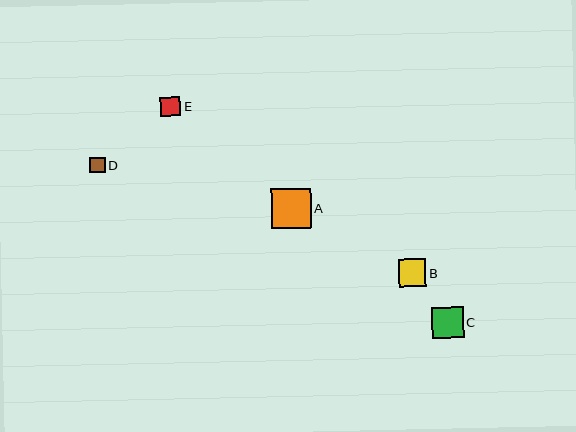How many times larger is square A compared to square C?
Square A is approximately 1.3 times the size of square C.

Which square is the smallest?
Square D is the smallest with a size of approximately 15 pixels.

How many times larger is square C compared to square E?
Square C is approximately 1.6 times the size of square E.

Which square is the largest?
Square A is the largest with a size of approximately 40 pixels.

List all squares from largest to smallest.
From largest to smallest: A, C, B, E, D.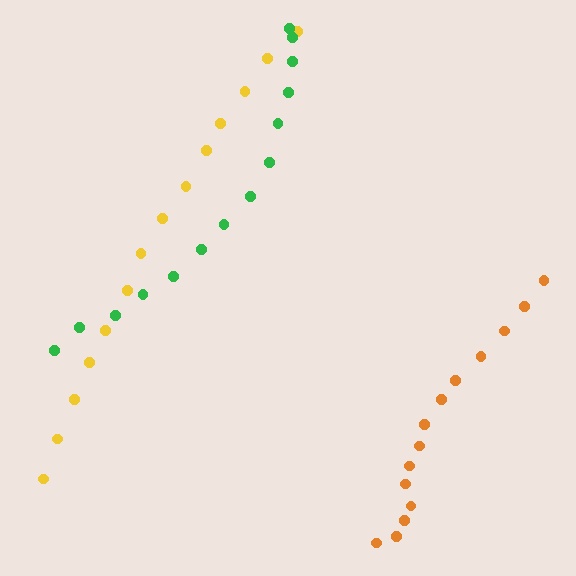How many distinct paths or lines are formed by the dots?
There are 3 distinct paths.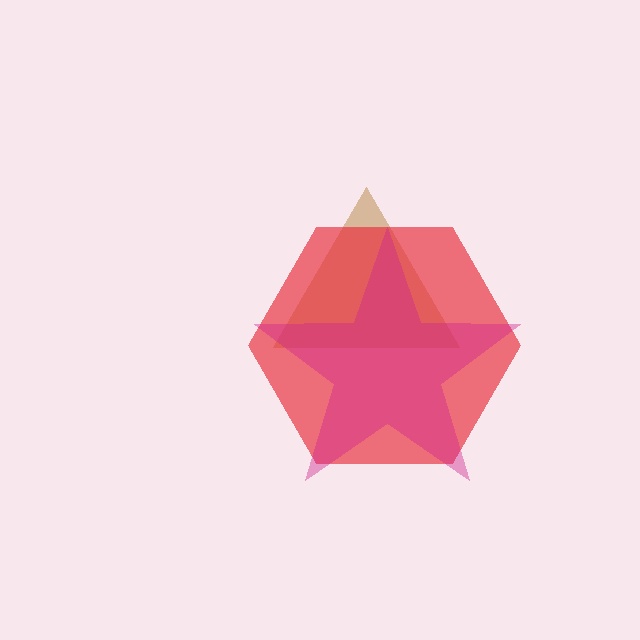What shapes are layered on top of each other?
The layered shapes are: a brown triangle, a red hexagon, a magenta star.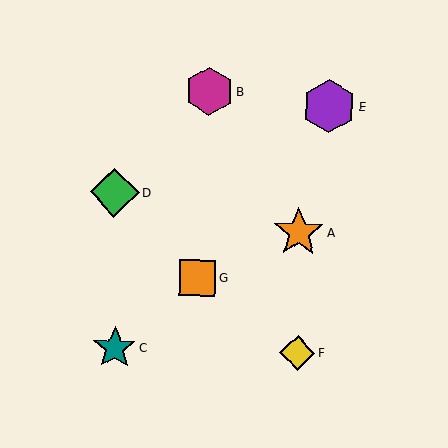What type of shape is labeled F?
Shape F is a yellow diamond.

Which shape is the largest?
The purple hexagon (labeled E) is the largest.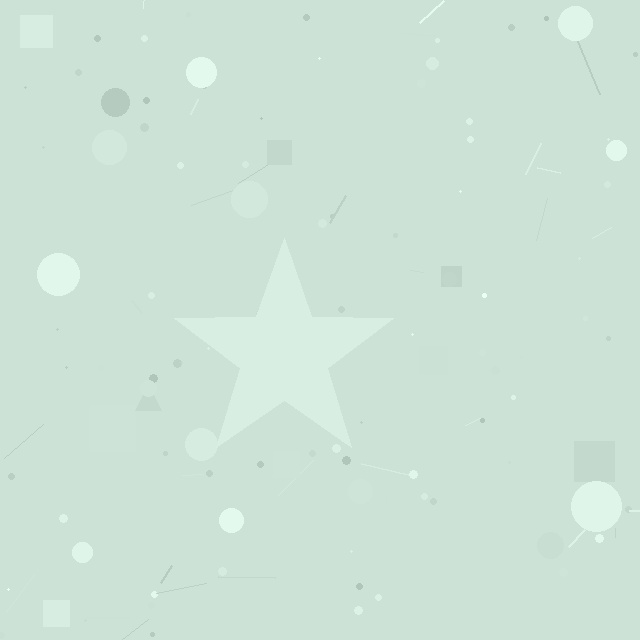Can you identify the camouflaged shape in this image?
The camouflaged shape is a star.